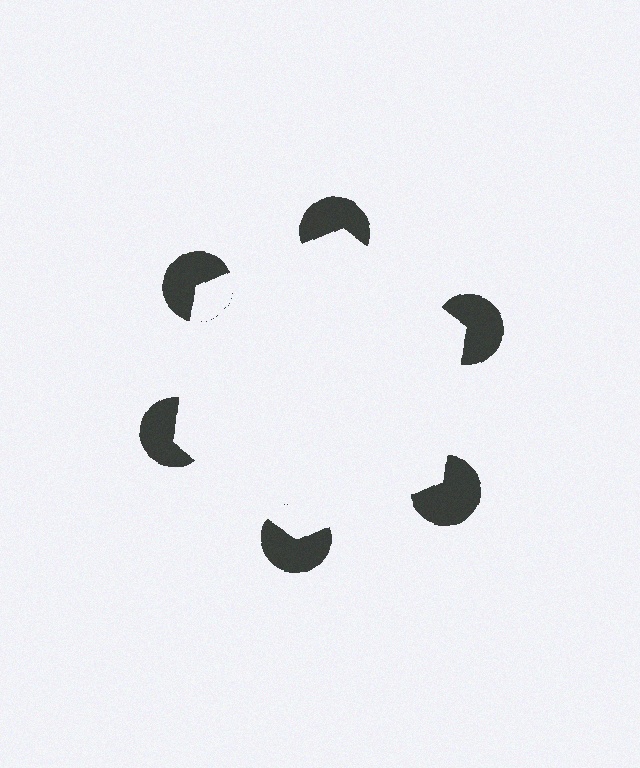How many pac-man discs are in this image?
There are 6 — one at each vertex of the illusory hexagon.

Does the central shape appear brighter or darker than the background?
It typically appears slightly brighter than the background, even though no actual brightness change is drawn.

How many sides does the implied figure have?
6 sides.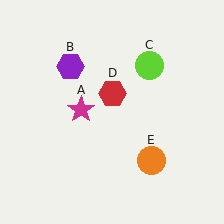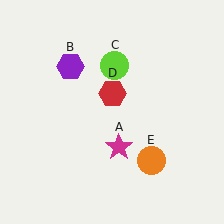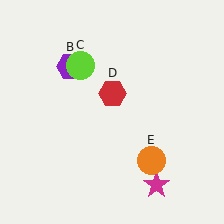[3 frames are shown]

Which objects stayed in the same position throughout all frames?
Purple hexagon (object B) and red hexagon (object D) and orange circle (object E) remained stationary.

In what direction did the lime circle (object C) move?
The lime circle (object C) moved left.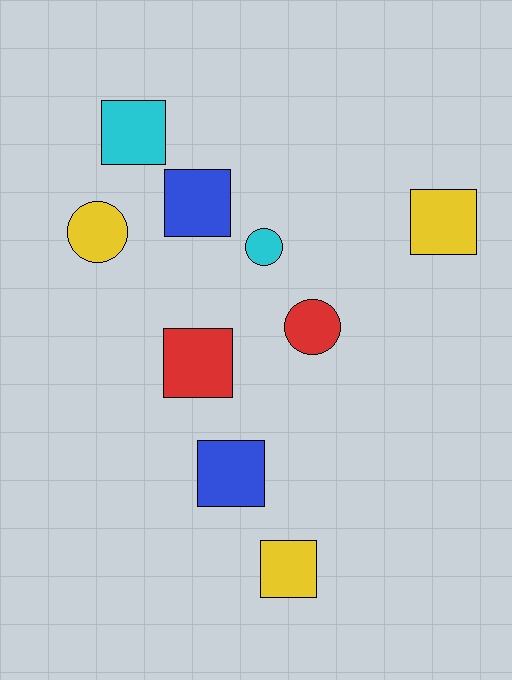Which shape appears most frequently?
Square, with 6 objects.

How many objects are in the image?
There are 9 objects.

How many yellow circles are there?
There is 1 yellow circle.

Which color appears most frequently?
Yellow, with 3 objects.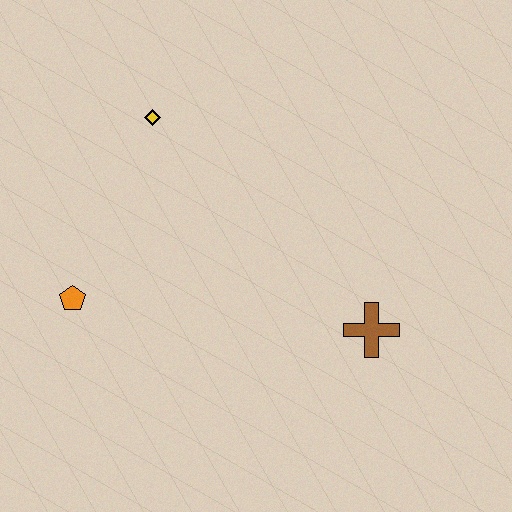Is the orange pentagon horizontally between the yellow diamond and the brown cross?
No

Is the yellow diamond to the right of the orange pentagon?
Yes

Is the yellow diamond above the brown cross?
Yes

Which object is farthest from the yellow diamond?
The brown cross is farthest from the yellow diamond.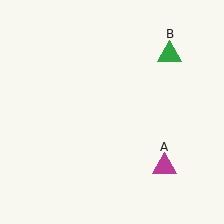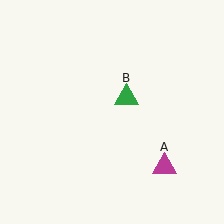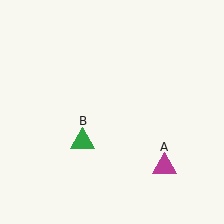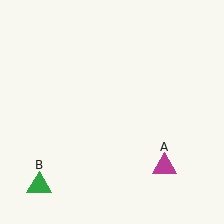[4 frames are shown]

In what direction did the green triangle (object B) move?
The green triangle (object B) moved down and to the left.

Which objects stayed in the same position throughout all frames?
Magenta triangle (object A) remained stationary.